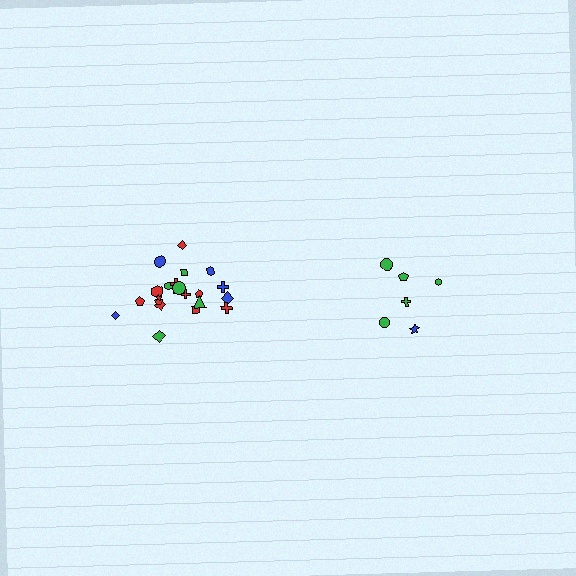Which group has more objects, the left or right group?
The left group.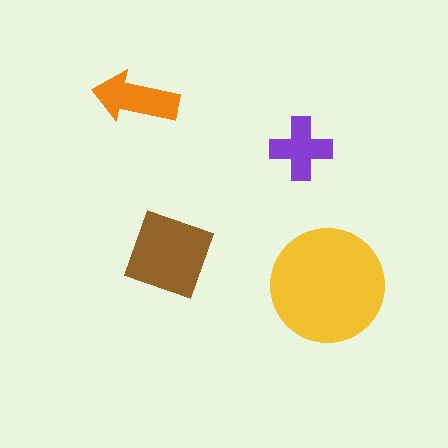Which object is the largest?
The yellow circle.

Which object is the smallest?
The purple cross.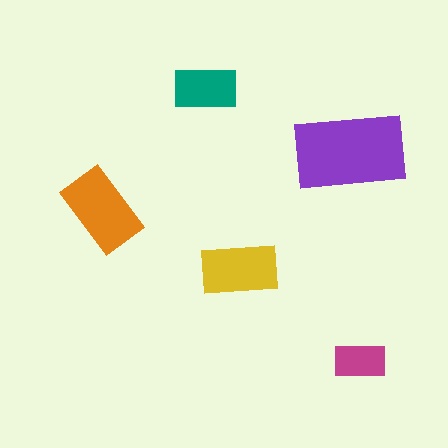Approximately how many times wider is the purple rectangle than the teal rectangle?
About 1.5 times wider.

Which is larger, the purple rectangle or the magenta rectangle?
The purple one.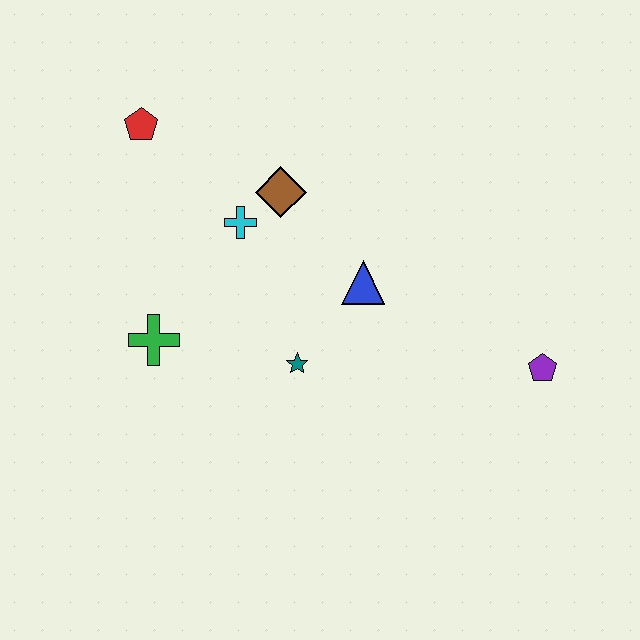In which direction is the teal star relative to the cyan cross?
The teal star is below the cyan cross.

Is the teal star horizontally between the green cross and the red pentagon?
No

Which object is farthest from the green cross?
The purple pentagon is farthest from the green cross.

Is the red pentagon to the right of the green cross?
No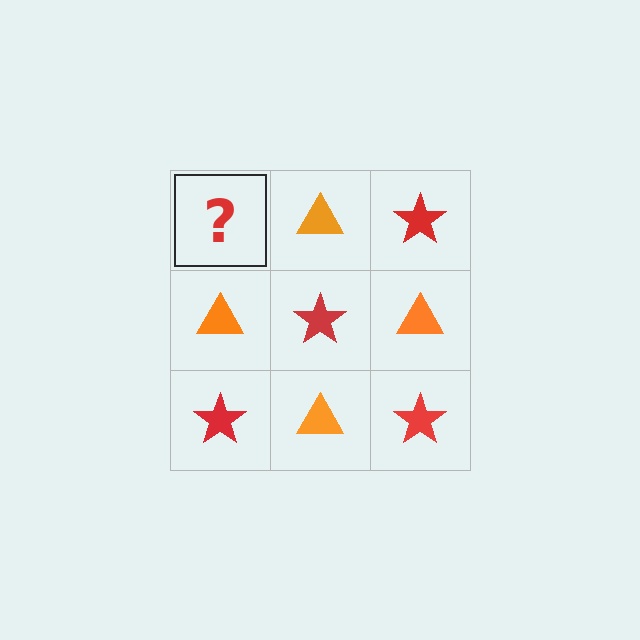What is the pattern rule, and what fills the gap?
The rule is that it alternates red star and orange triangle in a checkerboard pattern. The gap should be filled with a red star.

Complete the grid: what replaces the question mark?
The question mark should be replaced with a red star.